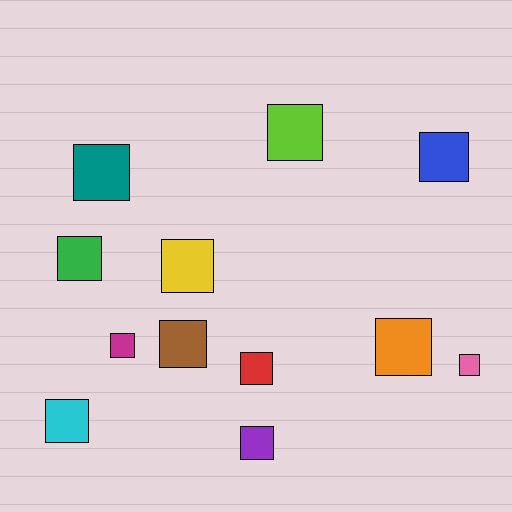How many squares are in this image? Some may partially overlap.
There are 12 squares.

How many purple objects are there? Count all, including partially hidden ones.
There is 1 purple object.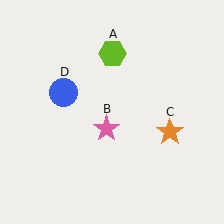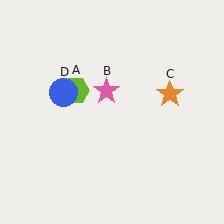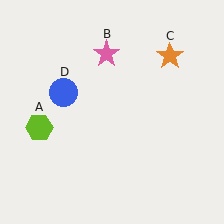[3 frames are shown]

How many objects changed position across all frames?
3 objects changed position: lime hexagon (object A), pink star (object B), orange star (object C).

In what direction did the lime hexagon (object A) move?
The lime hexagon (object A) moved down and to the left.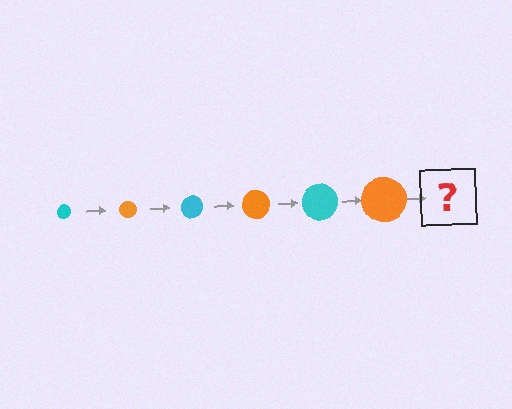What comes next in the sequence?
The next element should be a cyan circle, larger than the previous one.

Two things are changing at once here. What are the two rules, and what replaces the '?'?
The two rules are that the circle grows larger each step and the color cycles through cyan and orange. The '?' should be a cyan circle, larger than the previous one.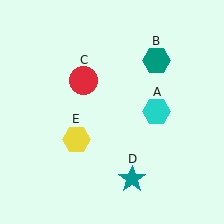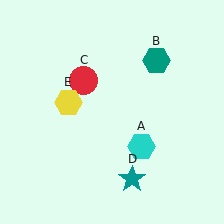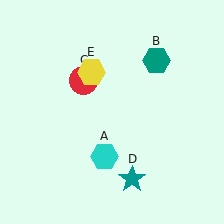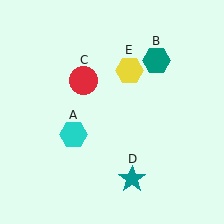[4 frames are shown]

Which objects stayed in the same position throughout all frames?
Teal hexagon (object B) and red circle (object C) and teal star (object D) remained stationary.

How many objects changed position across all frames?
2 objects changed position: cyan hexagon (object A), yellow hexagon (object E).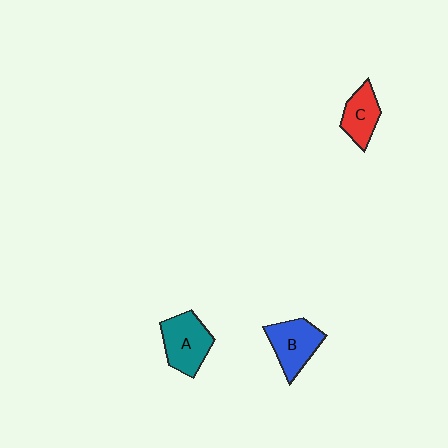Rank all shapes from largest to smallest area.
From largest to smallest: A (teal), B (blue), C (red).